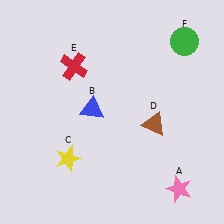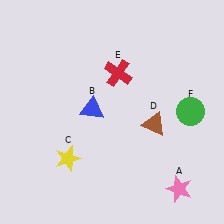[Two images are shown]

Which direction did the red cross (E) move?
The red cross (E) moved right.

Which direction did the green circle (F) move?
The green circle (F) moved down.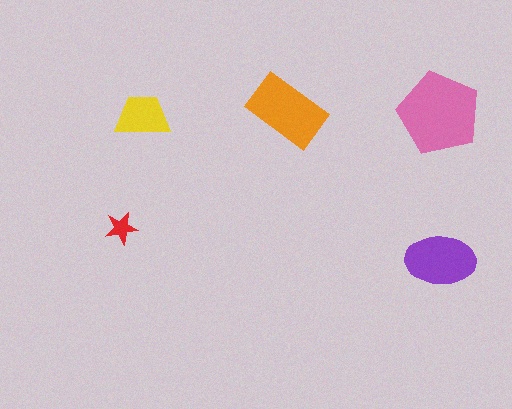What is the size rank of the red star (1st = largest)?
5th.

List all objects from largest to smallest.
The pink pentagon, the orange rectangle, the purple ellipse, the yellow trapezoid, the red star.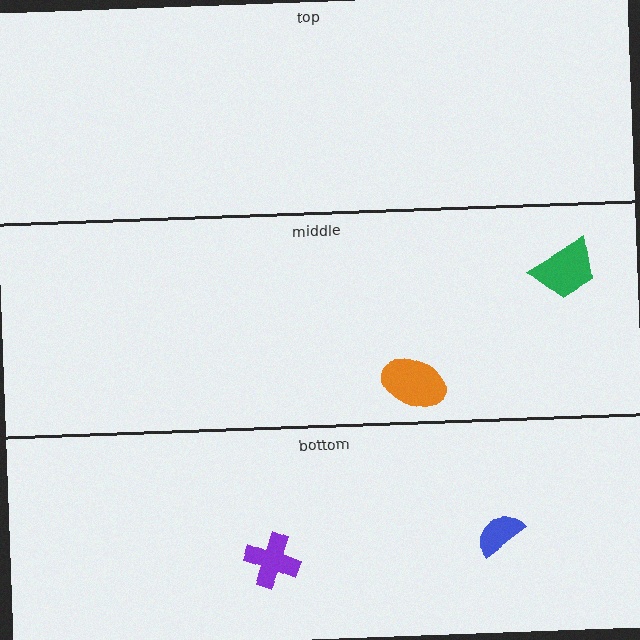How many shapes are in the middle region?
2.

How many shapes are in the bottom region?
2.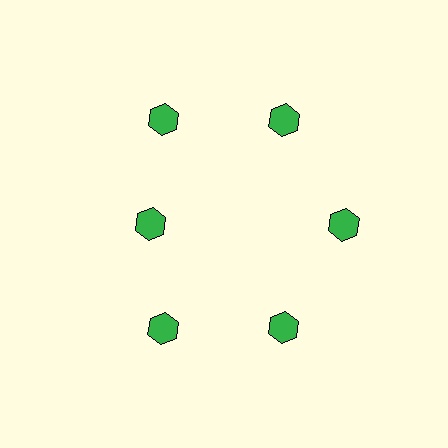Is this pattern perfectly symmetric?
No. The 6 green hexagons are arranged in a ring, but one element near the 9 o'clock position is pulled inward toward the center, breaking the 6-fold rotational symmetry.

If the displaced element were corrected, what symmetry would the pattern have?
It would have 6-fold rotational symmetry — the pattern would map onto itself every 60 degrees.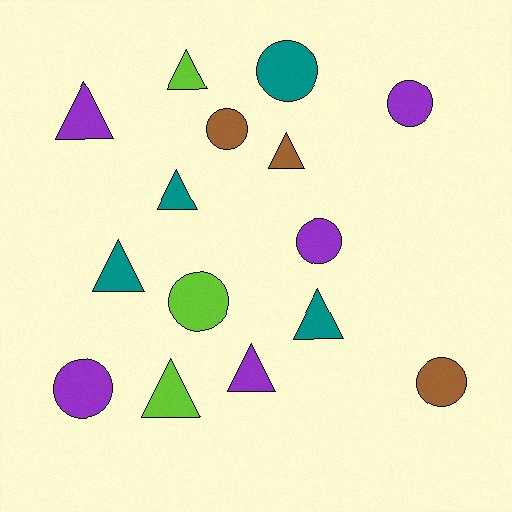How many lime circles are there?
There is 1 lime circle.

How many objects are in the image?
There are 15 objects.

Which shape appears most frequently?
Triangle, with 8 objects.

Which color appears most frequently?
Purple, with 5 objects.